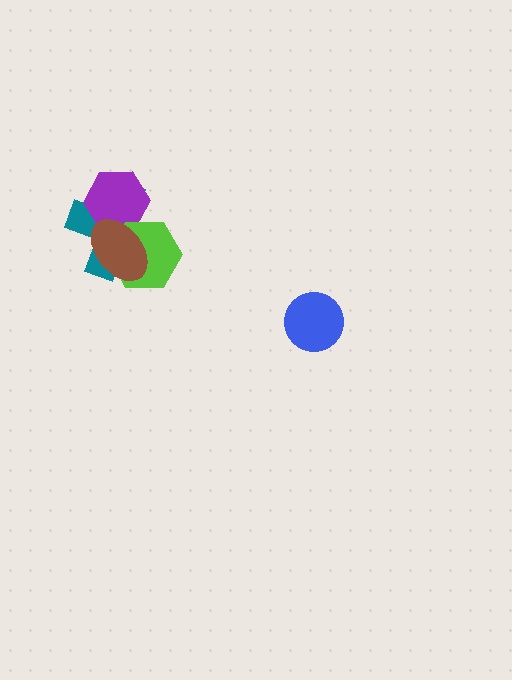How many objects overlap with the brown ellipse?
3 objects overlap with the brown ellipse.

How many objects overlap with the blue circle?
0 objects overlap with the blue circle.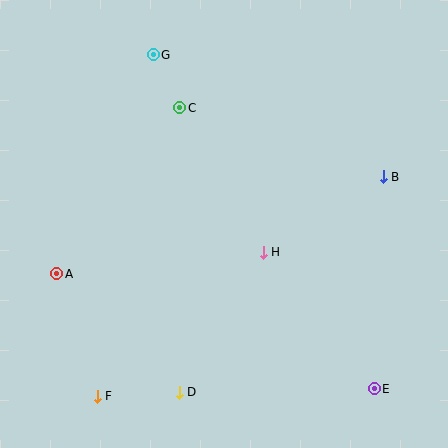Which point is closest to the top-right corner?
Point B is closest to the top-right corner.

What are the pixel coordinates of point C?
Point C is at (180, 108).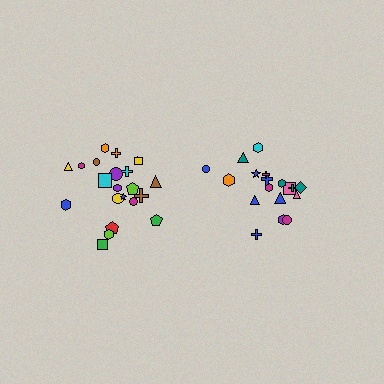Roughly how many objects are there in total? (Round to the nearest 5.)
Roughly 40 objects in total.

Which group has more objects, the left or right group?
The left group.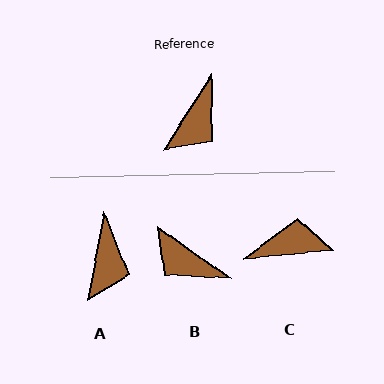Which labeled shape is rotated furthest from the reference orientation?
C, about 128 degrees away.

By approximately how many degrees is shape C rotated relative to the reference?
Approximately 128 degrees counter-clockwise.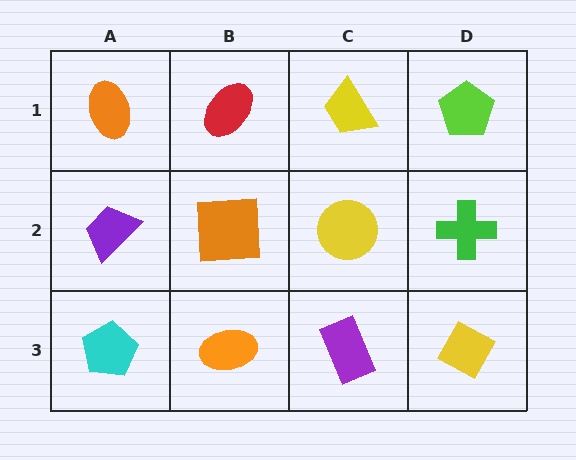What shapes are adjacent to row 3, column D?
A green cross (row 2, column D), a purple rectangle (row 3, column C).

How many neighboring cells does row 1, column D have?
2.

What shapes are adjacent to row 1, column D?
A green cross (row 2, column D), a yellow trapezoid (row 1, column C).